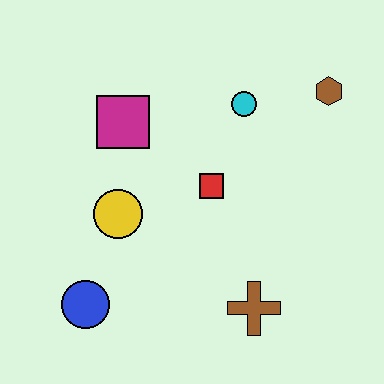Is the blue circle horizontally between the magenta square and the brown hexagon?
No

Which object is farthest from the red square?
The blue circle is farthest from the red square.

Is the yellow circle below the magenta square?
Yes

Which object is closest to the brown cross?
The red square is closest to the brown cross.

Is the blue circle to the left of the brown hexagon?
Yes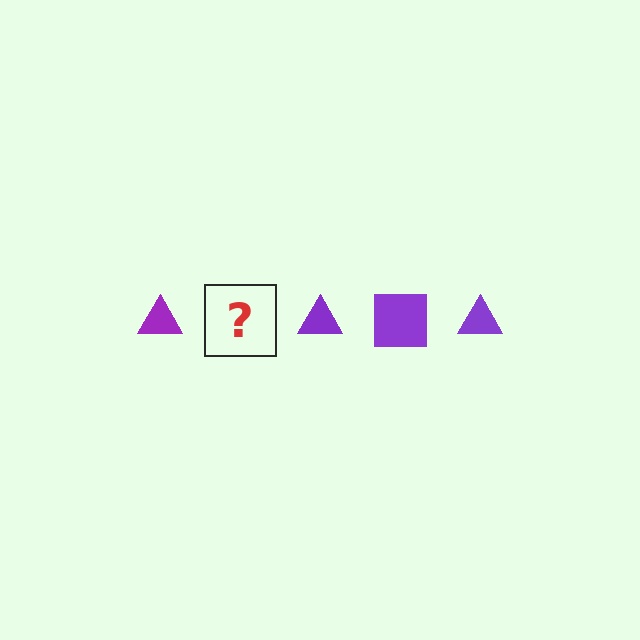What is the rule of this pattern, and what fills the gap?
The rule is that the pattern cycles through triangle, square shapes in purple. The gap should be filled with a purple square.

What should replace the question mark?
The question mark should be replaced with a purple square.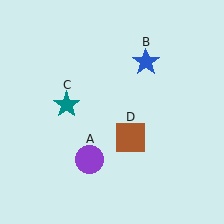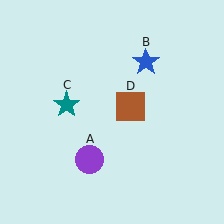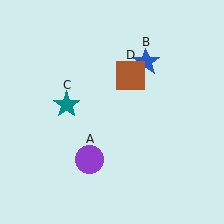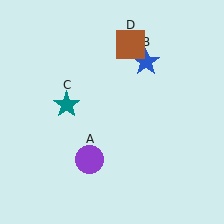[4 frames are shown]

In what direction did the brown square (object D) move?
The brown square (object D) moved up.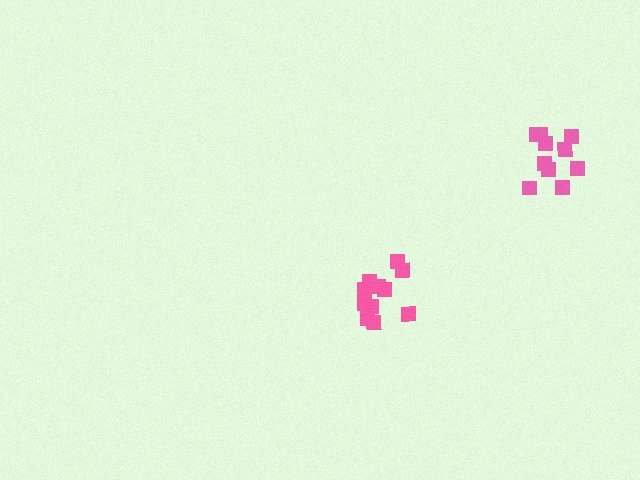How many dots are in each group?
Group 1: 11 dots, Group 2: 10 dots (21 total).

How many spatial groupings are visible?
There are 2 spatial groupings.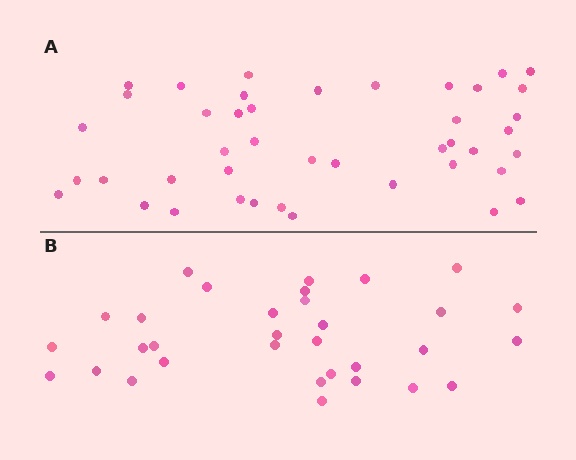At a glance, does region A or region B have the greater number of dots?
Region A (the top region) has more dots.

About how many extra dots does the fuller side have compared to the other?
Region A has roughly 12 or so more dots than region B.